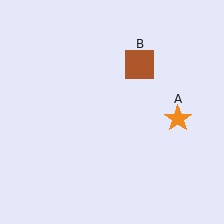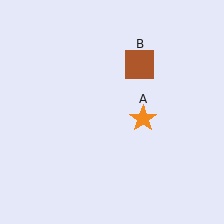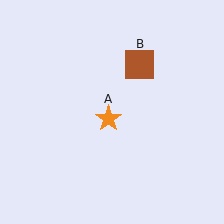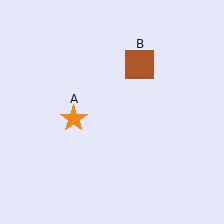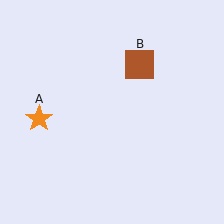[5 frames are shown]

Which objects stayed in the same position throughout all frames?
Brown square (object B) remained stationary.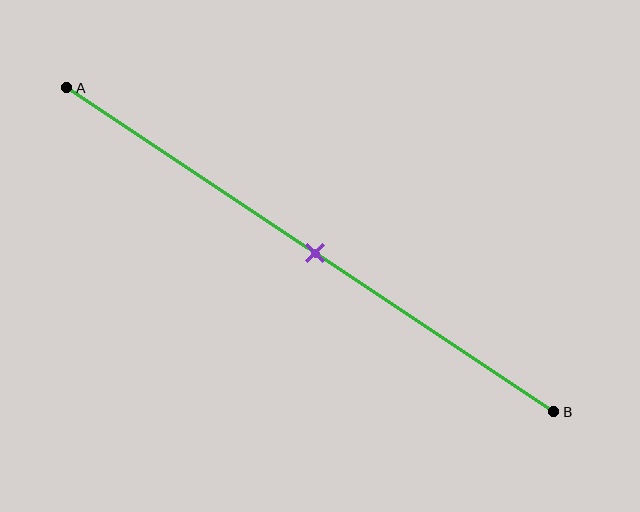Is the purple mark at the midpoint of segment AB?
Yes, the mark is approximately at the midpoint.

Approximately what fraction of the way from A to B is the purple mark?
The purple mark is approximately 50% of the way from A to B.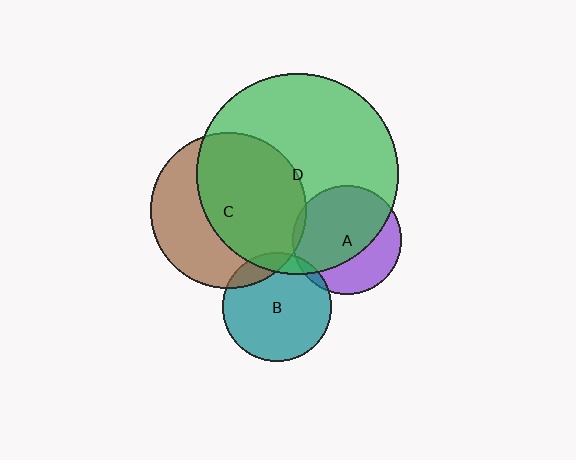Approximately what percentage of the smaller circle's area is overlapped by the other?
Approximately 65%.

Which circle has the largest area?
Circle D (green).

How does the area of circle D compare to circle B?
Approximately 3.4 times.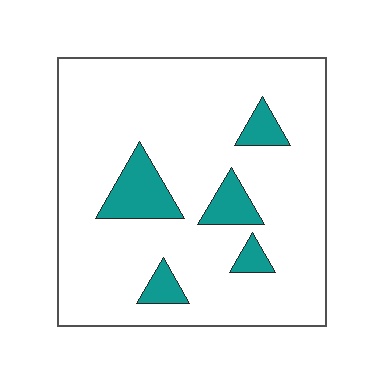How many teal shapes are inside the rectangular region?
5.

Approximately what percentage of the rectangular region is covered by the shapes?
Approximately 15%.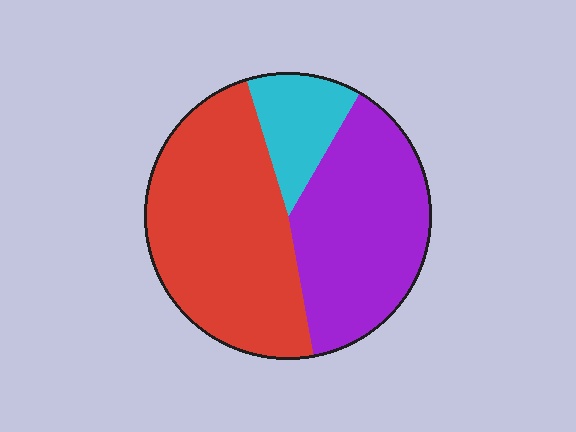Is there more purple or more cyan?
Purple.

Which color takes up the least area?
Cyan, at roughly 15%.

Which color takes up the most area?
Red, at roughly 50%.